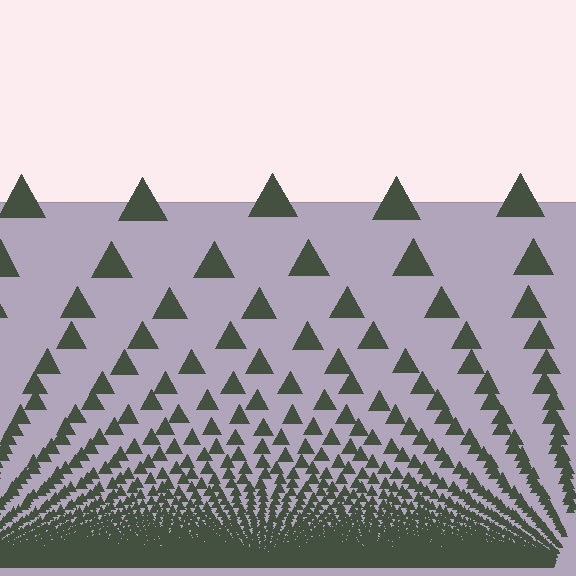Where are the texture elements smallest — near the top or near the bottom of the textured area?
Near the bottom.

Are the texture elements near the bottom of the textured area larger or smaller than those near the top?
Smaller. The gradient is inverted — elements near the bottom are smaller and denser.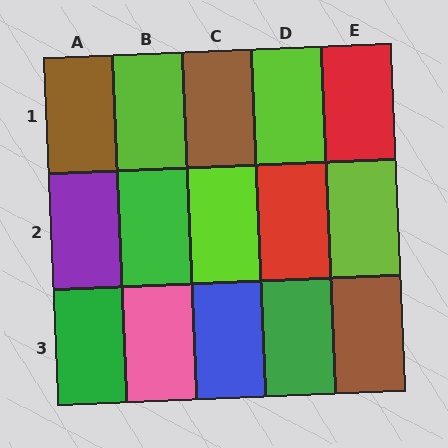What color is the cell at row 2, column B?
Green.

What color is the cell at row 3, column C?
Blue.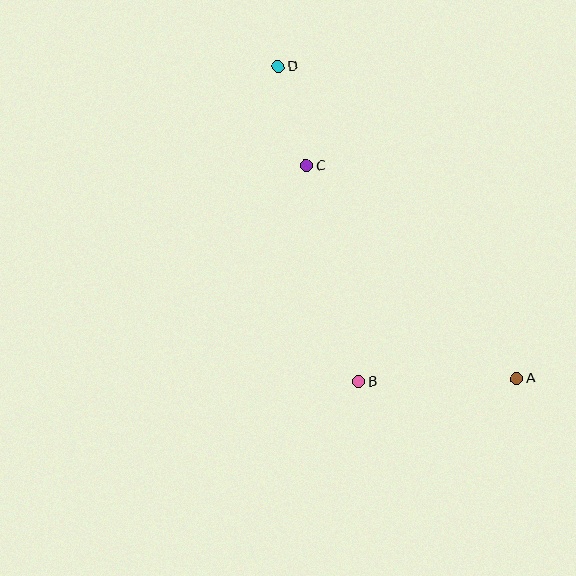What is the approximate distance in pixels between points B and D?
The distance between B and D is approximately 326 pixels.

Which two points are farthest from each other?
Points A and D are farthest from each other.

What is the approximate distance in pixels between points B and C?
The distance between B and C is approximately 222 pixels.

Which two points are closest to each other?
Points C and D are closest to each other.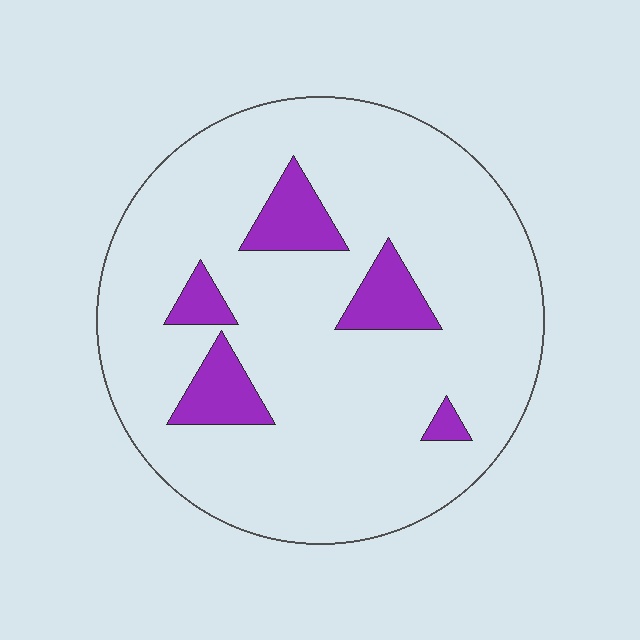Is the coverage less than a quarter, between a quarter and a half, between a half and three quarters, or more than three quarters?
Less than a quarter.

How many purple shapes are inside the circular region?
5.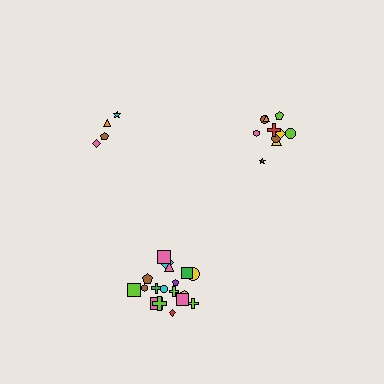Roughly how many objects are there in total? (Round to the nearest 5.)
Roughly 30 objects in total.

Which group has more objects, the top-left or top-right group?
The top-right group.